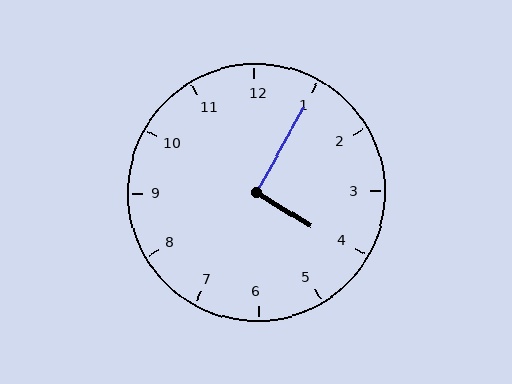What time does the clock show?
4:05.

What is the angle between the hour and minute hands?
Approximately 92 degrees.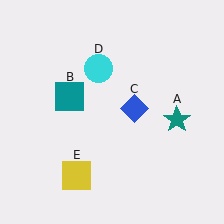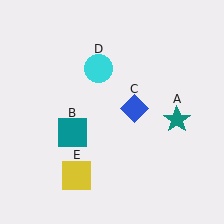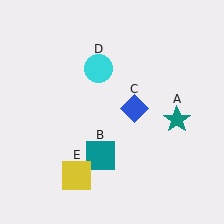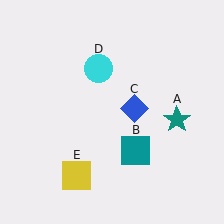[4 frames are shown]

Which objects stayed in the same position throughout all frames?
Teal star (object A) and blue diamond (object C) and cyan circle (object D) and yellow square (object E) remained stationary.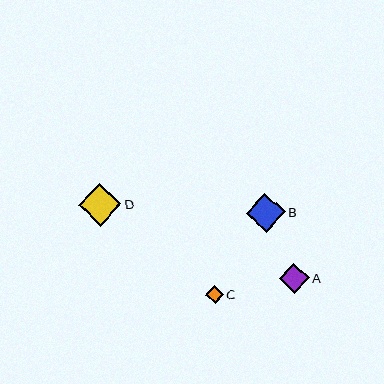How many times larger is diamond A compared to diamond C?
Diamond A is approximately 1.7 times the size of diamond C.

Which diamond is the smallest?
Diamond C is the smallest with a size of approximately 18 pixels.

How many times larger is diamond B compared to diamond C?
Diamond B is approximately 2.2 times the size of diamond C.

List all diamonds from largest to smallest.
From largest to smallest: D, B, A, C.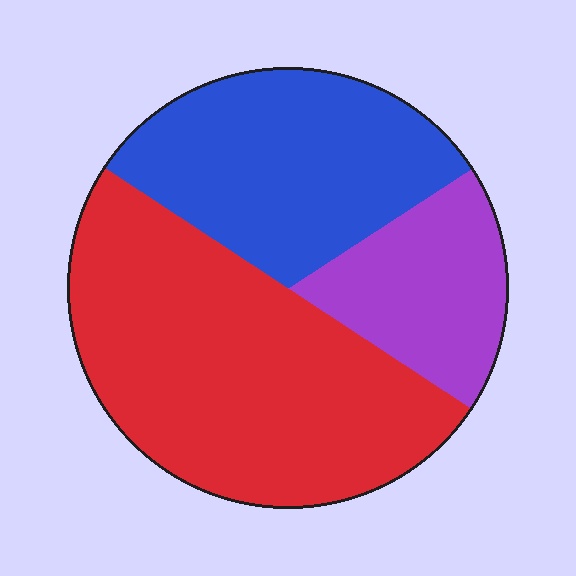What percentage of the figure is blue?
Blue covers 32% of the figure.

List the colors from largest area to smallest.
From largest to smallest: red, blue, purple.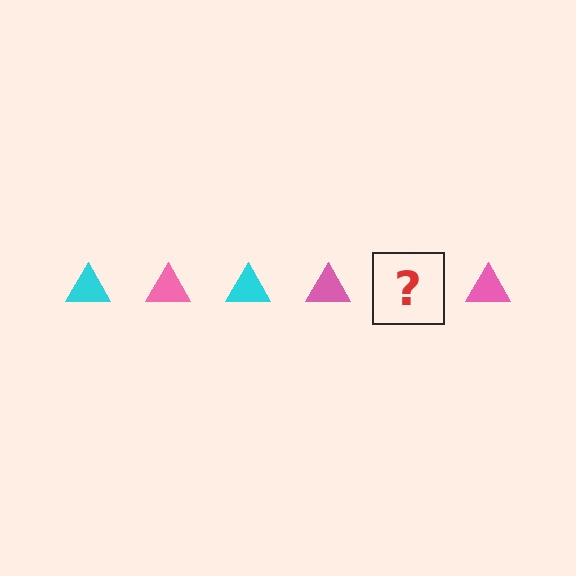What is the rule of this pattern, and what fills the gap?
The rule is that the pattern cycles through cyan, pink triangles. The gap should be filled with a cyan triangle.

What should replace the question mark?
The question mark should be replaced with a cyan triangle.